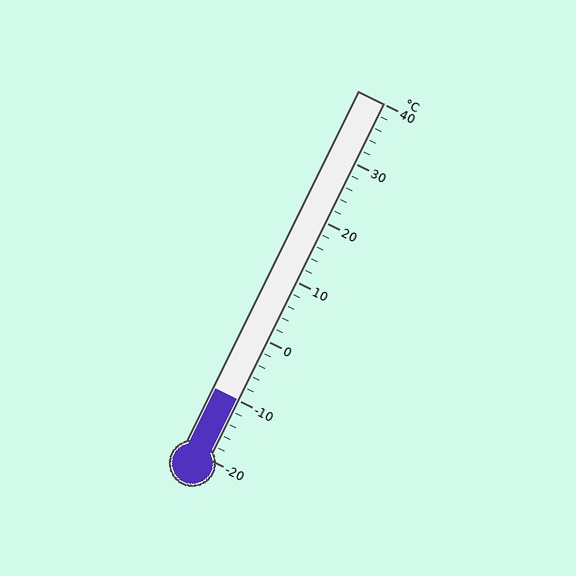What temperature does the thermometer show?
The thermometer shows approximately -10°C.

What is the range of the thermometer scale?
The thermometer scale ranges from -20°C to 40°C.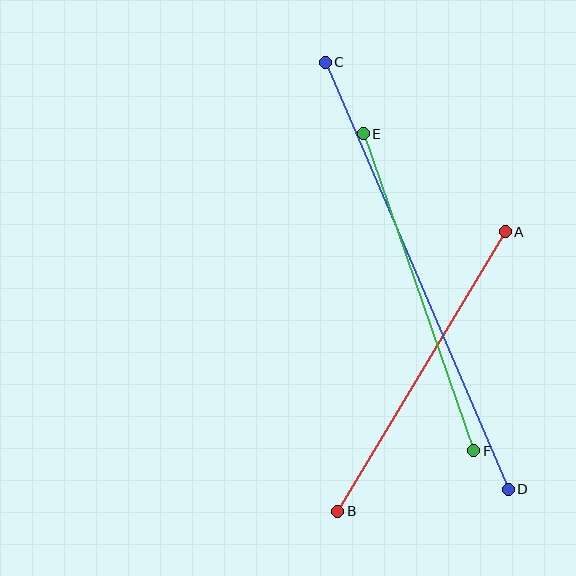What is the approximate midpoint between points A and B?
The midpoint is at approximately (421, 372) pixels.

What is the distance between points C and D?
The distance is approximately 465 pixels.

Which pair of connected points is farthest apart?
Points C and D are farthest apart.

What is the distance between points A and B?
The distance is approximately 326 pixels.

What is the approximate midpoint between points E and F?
The midpoint is at approximately (419, 292) pixels.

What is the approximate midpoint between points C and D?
The midpoint is at approximately (417, 276) pixels.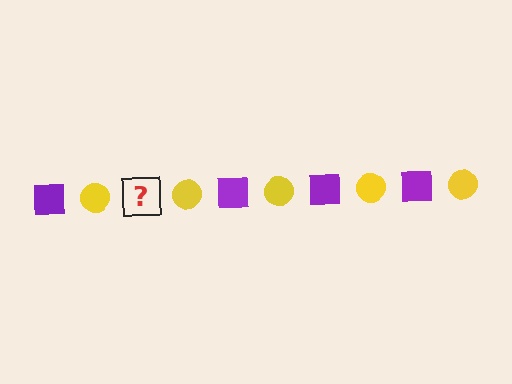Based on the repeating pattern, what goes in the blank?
The blank should be a purple square.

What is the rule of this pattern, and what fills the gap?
The rule is that the pattern alternates between purple square and yellow circle. The gap should be filled with a purple square.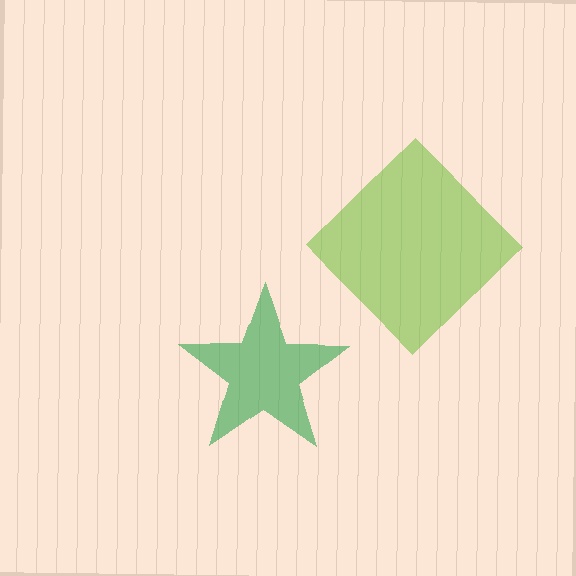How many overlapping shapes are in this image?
There are 2 overlapping shapes in the image.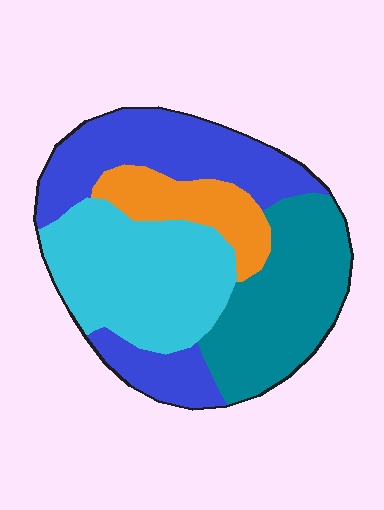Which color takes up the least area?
Orange, at roughly 10%.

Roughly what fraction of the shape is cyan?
Cyan takes up about one third (1/3) of the shape.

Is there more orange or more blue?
Blue.